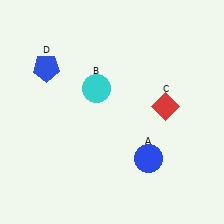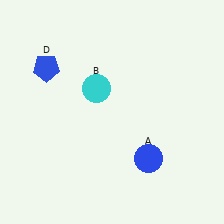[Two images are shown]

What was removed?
The red diamond (C) was removed in Image 2.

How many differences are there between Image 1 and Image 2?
There is 1 difference between the two images.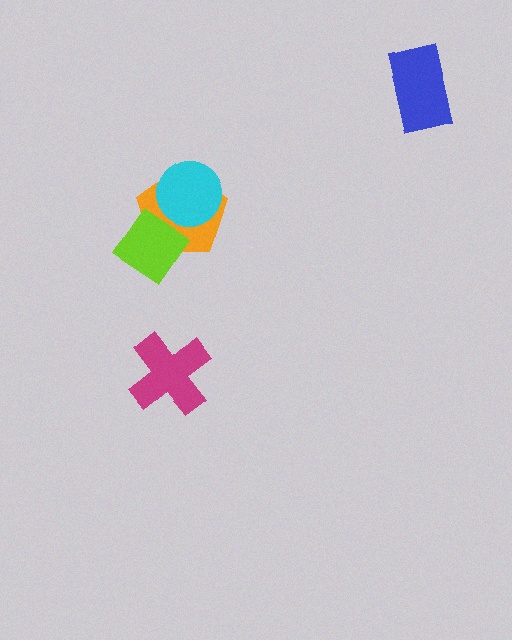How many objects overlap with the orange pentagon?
2 objects overlap with the orange pentagon.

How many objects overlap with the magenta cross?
0 objects overlap with the magenta cross.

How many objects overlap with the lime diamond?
1 object overlaps with the lime diamond.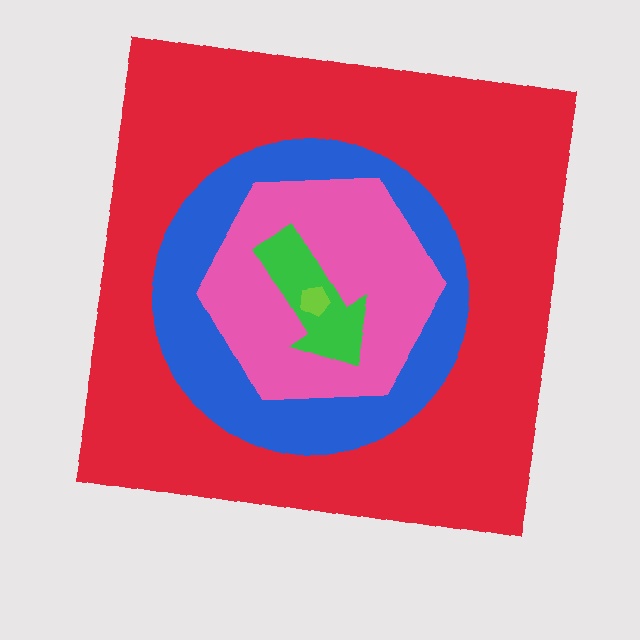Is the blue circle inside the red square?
Yes.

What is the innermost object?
The lime pentagon.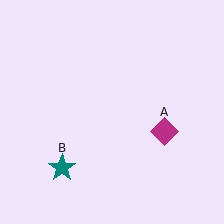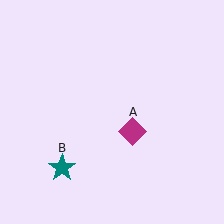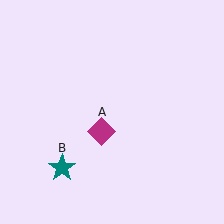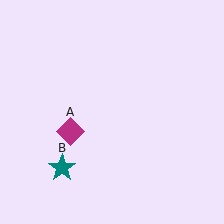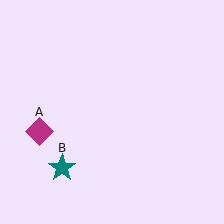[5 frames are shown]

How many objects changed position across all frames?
1 object changed position: magenta diamond (object A).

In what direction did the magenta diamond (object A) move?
The magenta diamond (object A) moved left.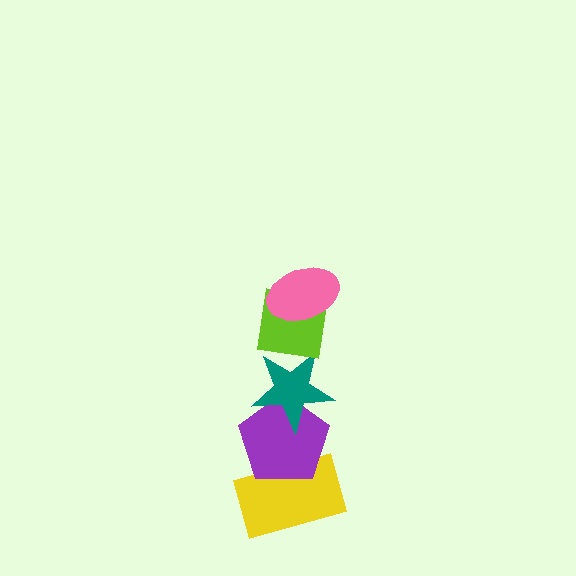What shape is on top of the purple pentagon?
The teal star is on top of the purple pentagon.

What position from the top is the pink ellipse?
The pink ellipse is 1st from the top.